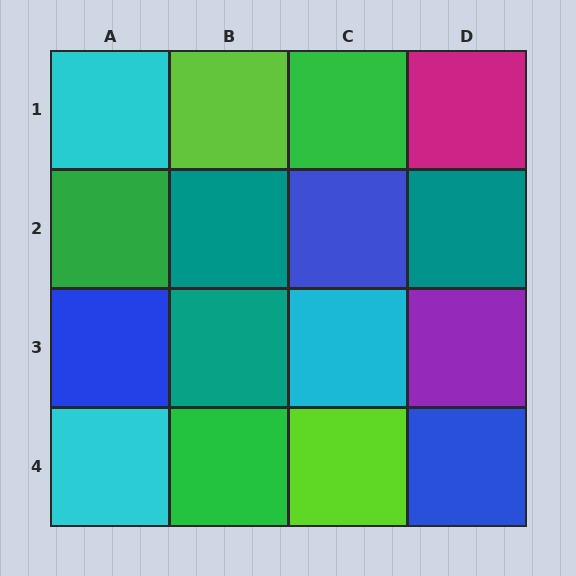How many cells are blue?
3 cells are blue.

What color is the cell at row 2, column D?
Teal.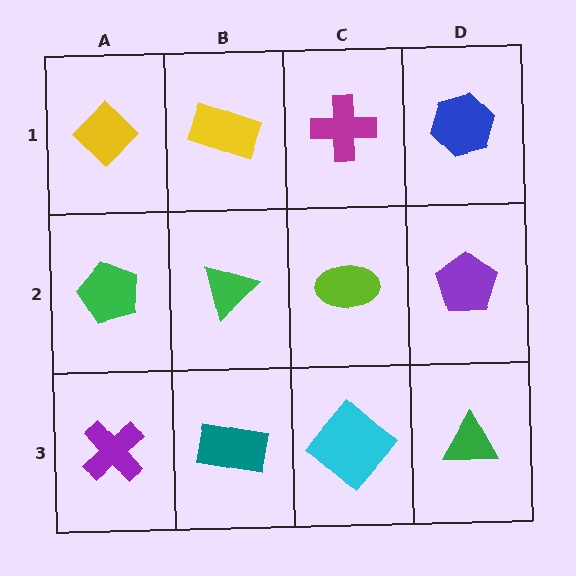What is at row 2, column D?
A purple pentagon.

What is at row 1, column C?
A magenta cross.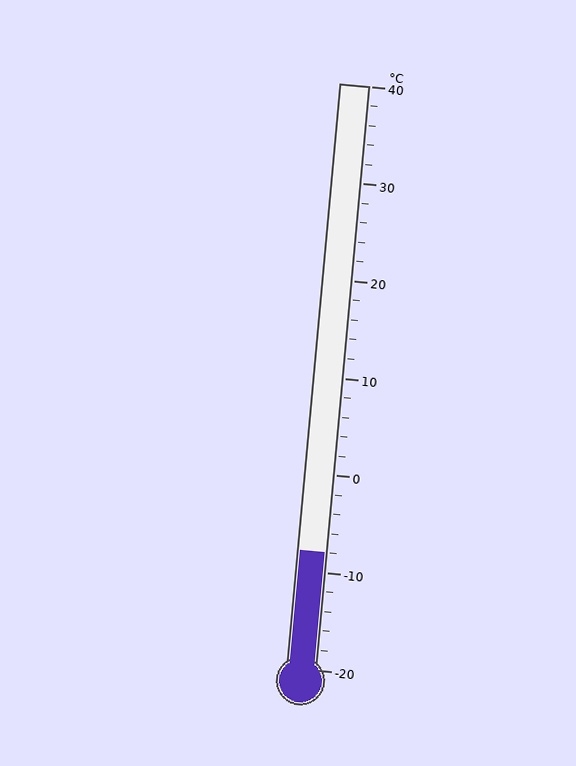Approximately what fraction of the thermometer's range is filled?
The thermometer is filled to approximately 20% of its range.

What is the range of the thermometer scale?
The thermometer scale ranges from -20°C to 40°C.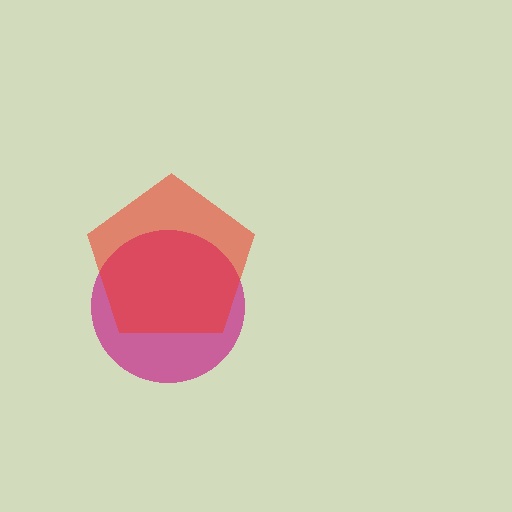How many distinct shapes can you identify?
There are 2 distinct shapes: a magenta circle, a red pentagon.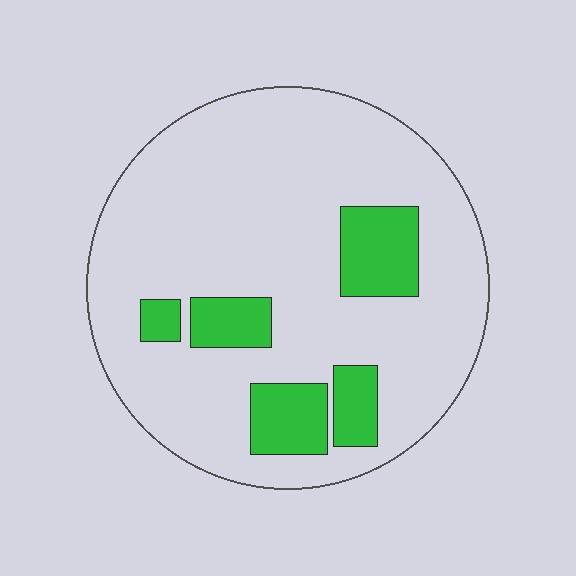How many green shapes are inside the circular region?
5.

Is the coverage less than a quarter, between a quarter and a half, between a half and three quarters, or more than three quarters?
Less than a quarter.